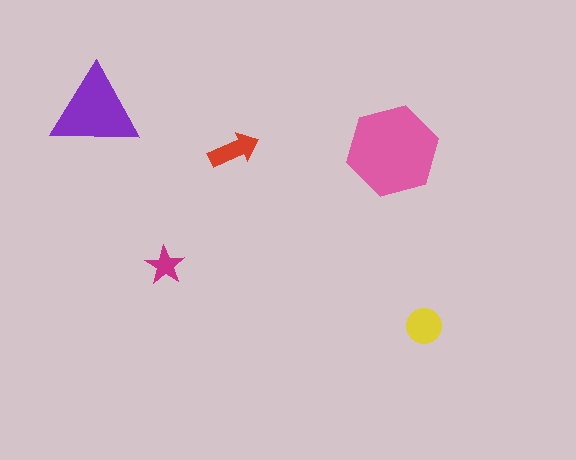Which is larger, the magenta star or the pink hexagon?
The pink hexagon.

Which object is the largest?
The pink hexagon.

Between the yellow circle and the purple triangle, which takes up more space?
The purple triangle.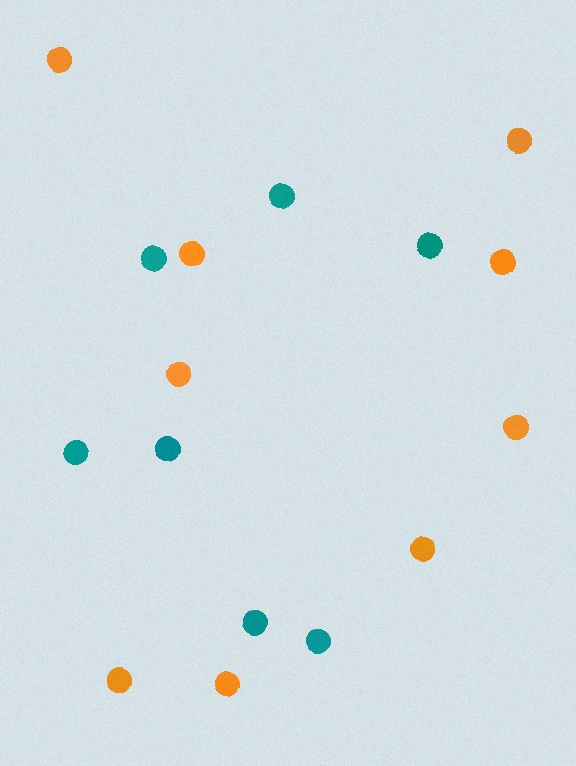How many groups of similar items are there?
There are 2 groups: one group of orange circles (9) and one group of teal circles (7).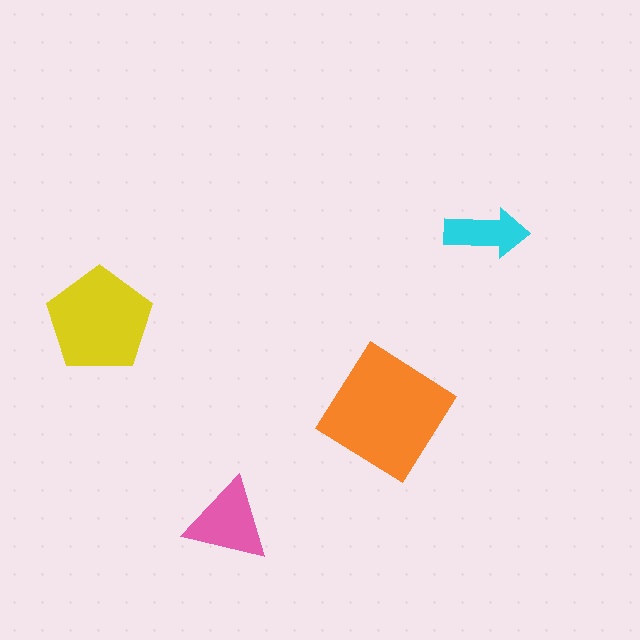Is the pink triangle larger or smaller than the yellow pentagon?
Smaller.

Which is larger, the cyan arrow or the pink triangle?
The pink triangle.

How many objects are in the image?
There are 4 objects in the image.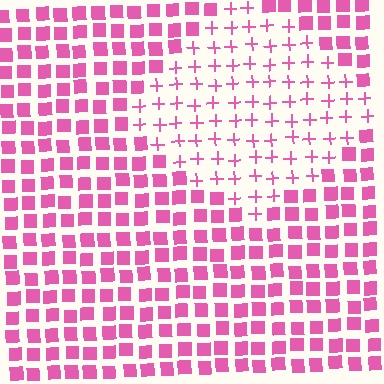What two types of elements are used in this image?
The image uses plus signs inside the diamond region and squares outside it.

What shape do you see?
I see a diamond.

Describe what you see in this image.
The image is filled with small pink elements arranged in a uniform grid. A diamond-shaped region contains plus signs, while the surrounding area contains squares. The boundary is defined purely by the change in element shape.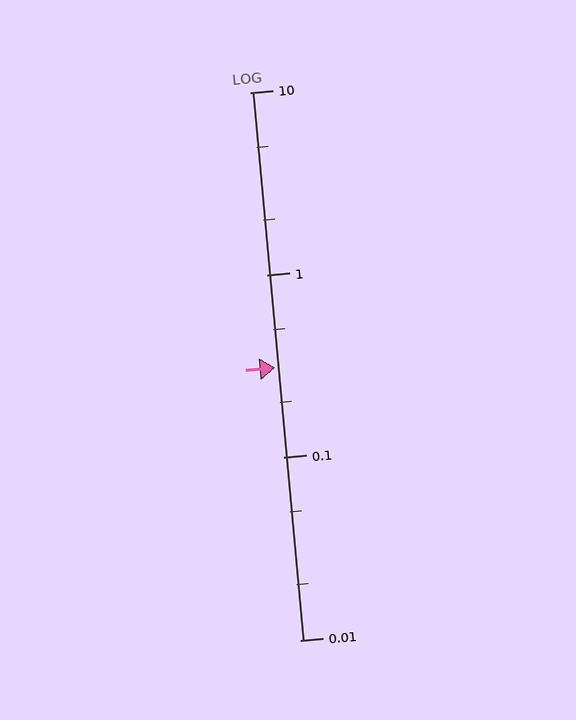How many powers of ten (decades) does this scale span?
The scale spans 3 decades, from 0.01 to 10.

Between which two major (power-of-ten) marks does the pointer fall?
The pointer is between 0.1 and 1.